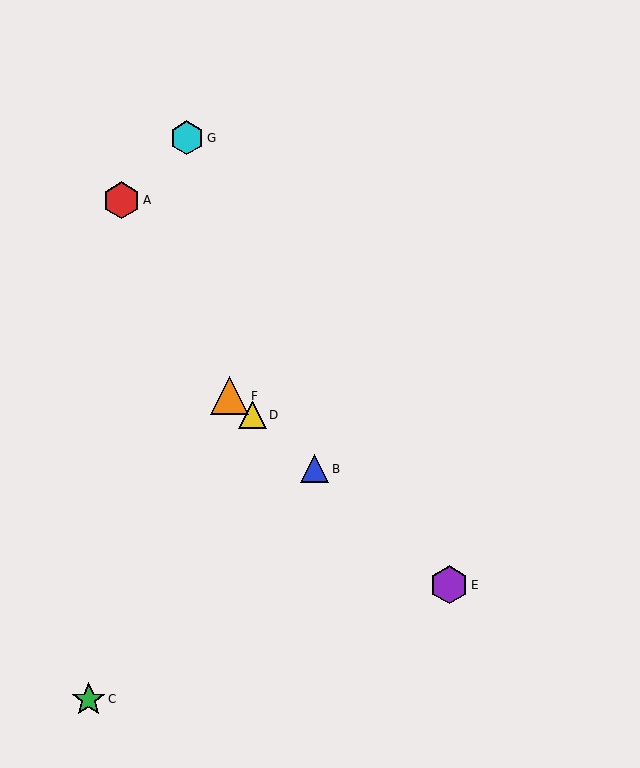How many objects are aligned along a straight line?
4 objects (B, D, E, F) are aligned along a straight line.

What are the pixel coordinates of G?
Object G is at (187, 138).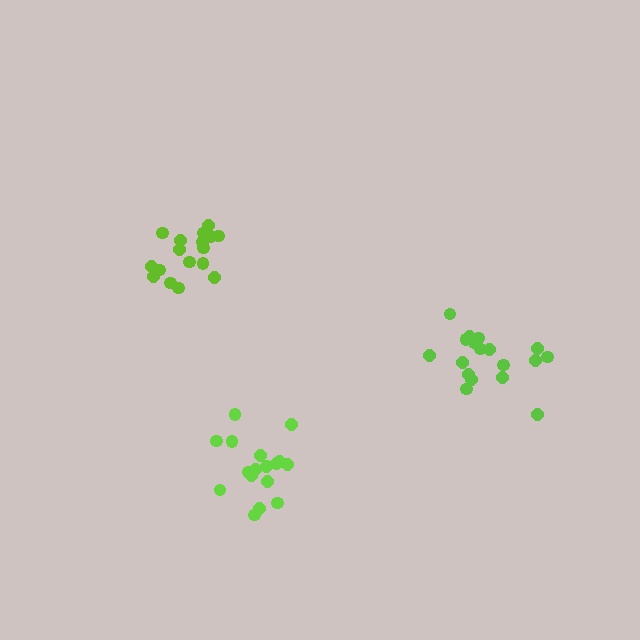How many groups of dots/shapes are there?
There are 3 groups.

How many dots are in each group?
Group 1: 18 dots, Group 2: 17 dots, Group 3: 18 dots (53 total).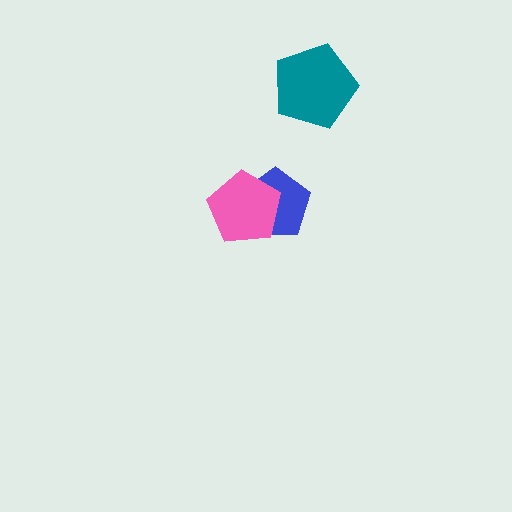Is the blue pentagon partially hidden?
Yes, it is partially covered by another shape.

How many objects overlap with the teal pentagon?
0 objects overlap with the teal pentagon.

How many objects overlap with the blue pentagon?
1 object overlaps with the blue pentagon.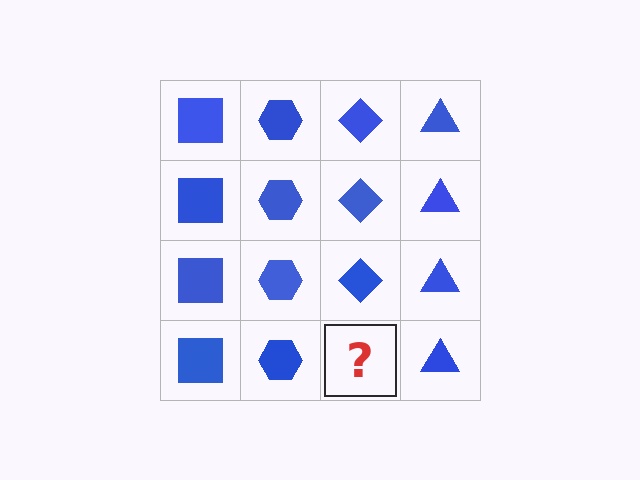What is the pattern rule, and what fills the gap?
The rule is that each column has a consistent shape. The gap should be filled with a blue diamond.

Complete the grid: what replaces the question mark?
The question mark should be replaced with a blue diamond.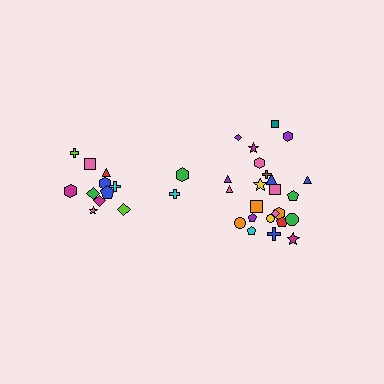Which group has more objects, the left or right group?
The right group.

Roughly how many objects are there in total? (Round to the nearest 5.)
Roughly 35 objects in total.